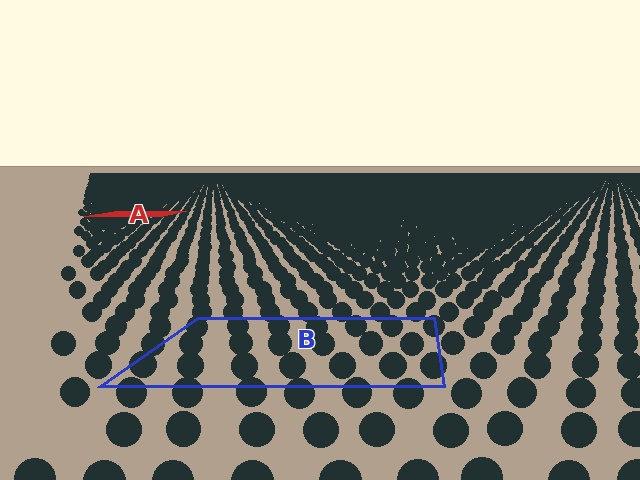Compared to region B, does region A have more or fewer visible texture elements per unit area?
Region A has more texture elements per unit area — they are packed more densely because it is farther away.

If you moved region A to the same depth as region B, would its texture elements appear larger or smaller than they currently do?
They would appear larger. At a closer depth, the same texture elements are projected at a bigger on-screen size.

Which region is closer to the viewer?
Region B is closer. The texture elements there are larger and more spread out.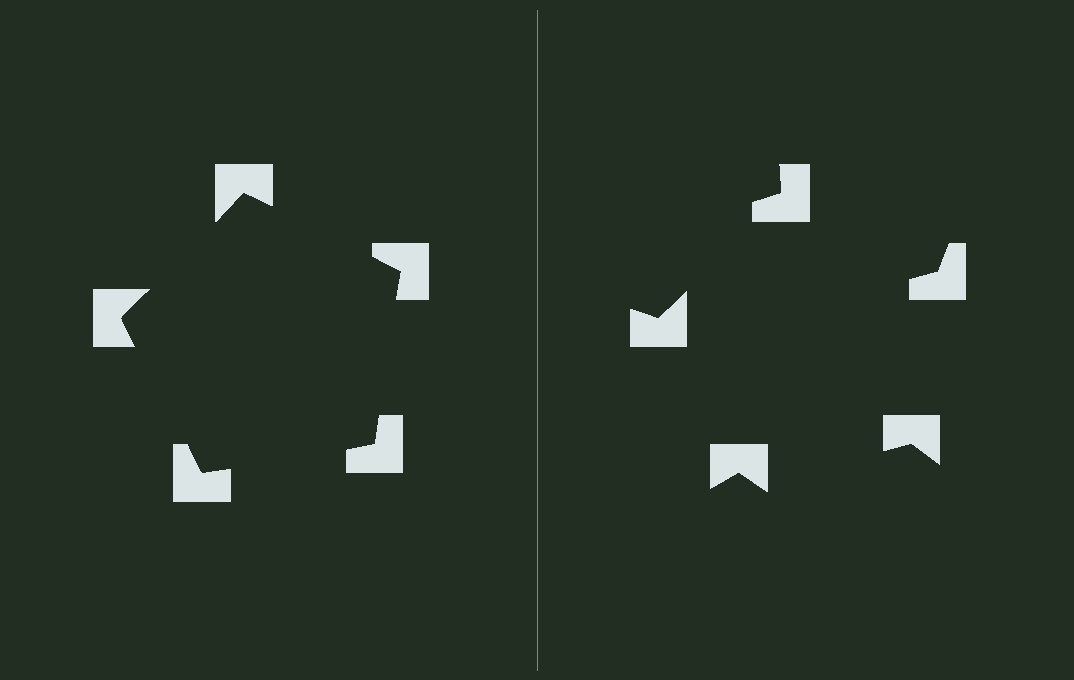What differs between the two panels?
The notched squares are positioned identically on both sides; only the wedge orientations differ. On the left they align to a pentagon; on the right they are misaligned.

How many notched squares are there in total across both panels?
10 — 5 on each side.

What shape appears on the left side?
An illusory pentagon.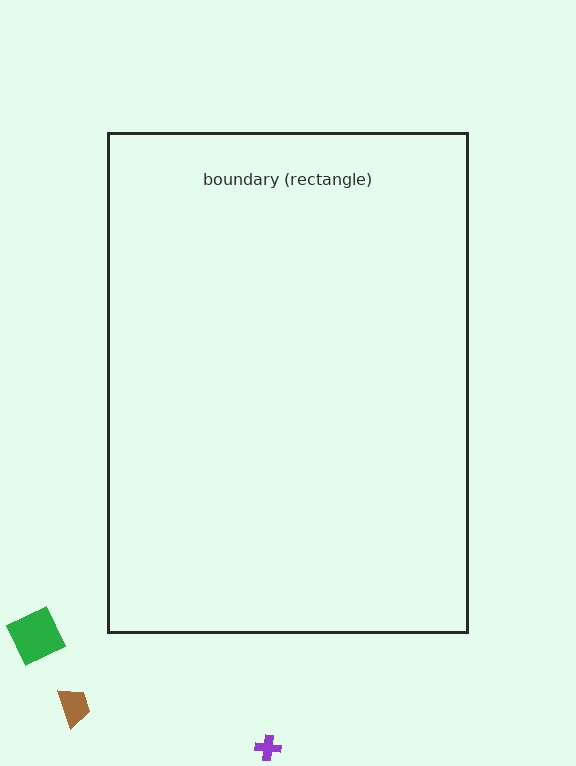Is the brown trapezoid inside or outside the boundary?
Outside.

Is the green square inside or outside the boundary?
Outside.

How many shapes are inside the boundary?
0 inside, 3 outside.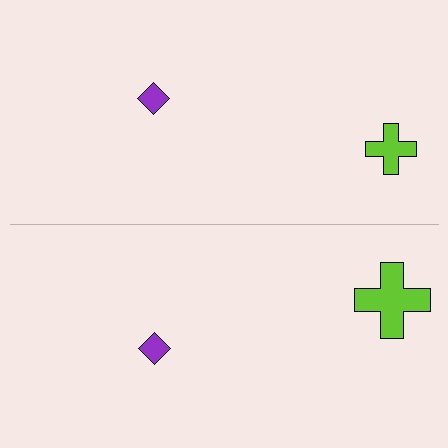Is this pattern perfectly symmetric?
No, the pattern is not perfectly symmetric. The lime cross on the bottom side has a different size than its mirror counterpart.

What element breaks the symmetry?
The lime cross on the bottom side has a different size than its mirror counterpart.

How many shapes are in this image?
There are 4 shapes in this image.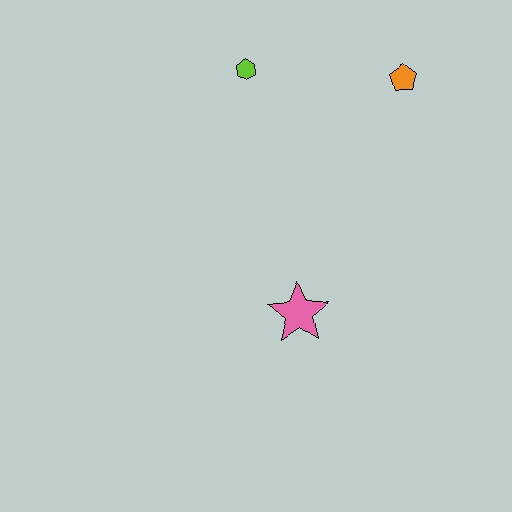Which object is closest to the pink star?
The lime hexagon is closest to the pink star.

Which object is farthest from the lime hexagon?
The pink star is farthest from the lime hexagon.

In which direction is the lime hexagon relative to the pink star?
The lime hexagon is above the pink star.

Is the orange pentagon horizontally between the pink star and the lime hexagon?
No